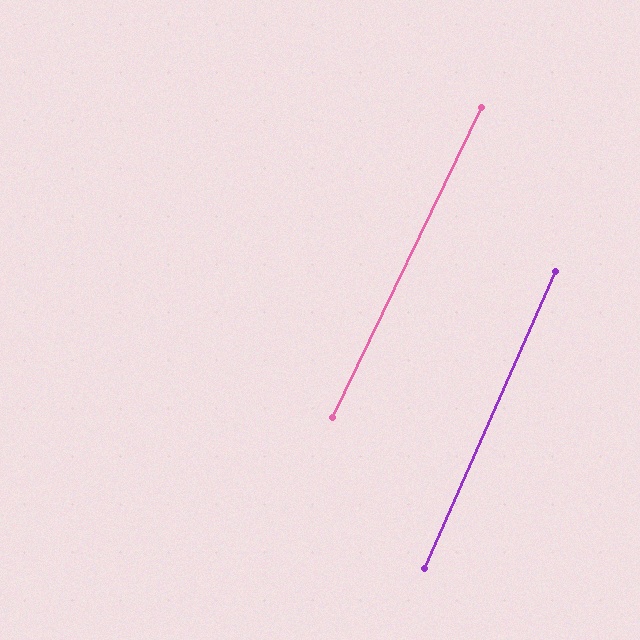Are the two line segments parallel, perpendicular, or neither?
Parallel — their directions differ by only 1.9°.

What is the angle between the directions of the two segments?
Approximately 2 degrees.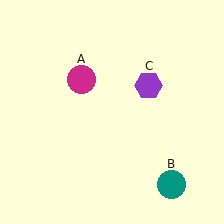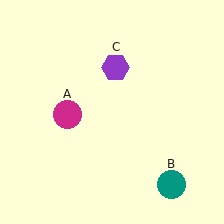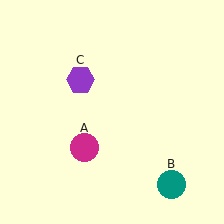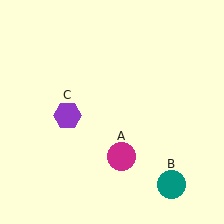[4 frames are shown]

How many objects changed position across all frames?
2 objects changed position: magenta circle (object A), purple hexagon (object C).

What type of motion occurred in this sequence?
The magenta circle (object A), purple hexagon (object C) rotated counterclockwise around the center of the scene.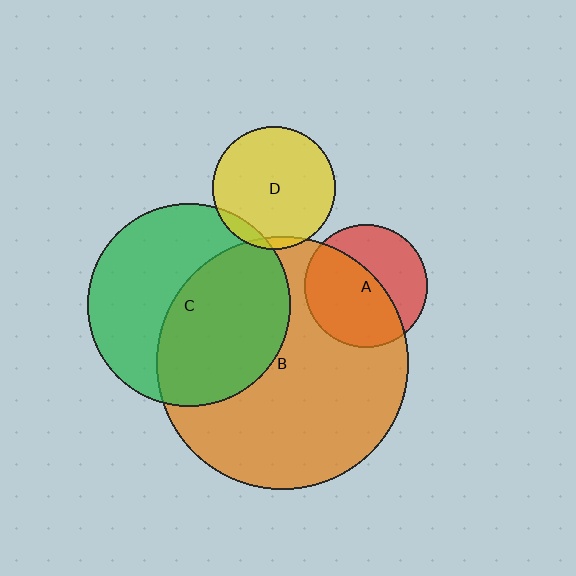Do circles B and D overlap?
Yes.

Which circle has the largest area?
Circle B (orange).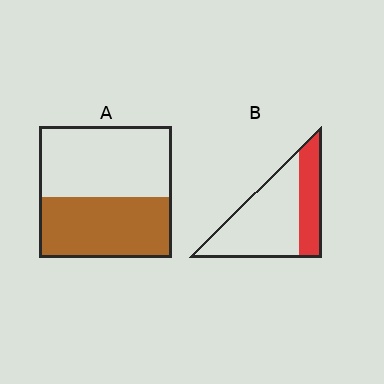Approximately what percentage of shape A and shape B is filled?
A is approximately 45% and B is approximately 30%.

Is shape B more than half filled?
No.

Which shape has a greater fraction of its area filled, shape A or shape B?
Shape A.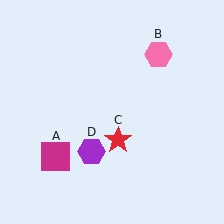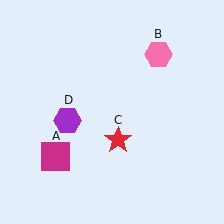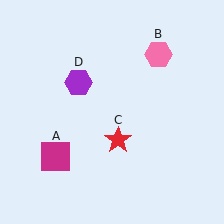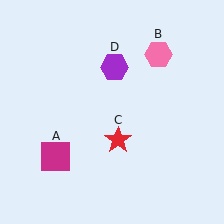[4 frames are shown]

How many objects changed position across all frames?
1 object changed position: purple hexagon (object D).